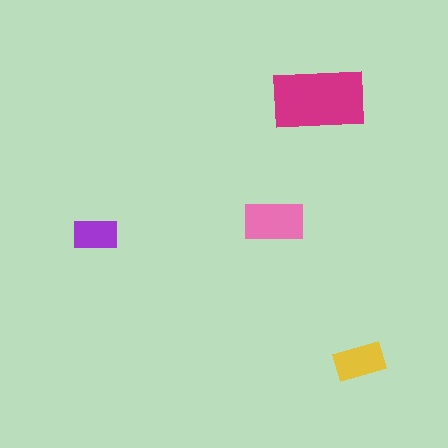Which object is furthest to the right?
The yellow rectangle is rightmost.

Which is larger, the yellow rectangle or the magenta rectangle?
The magenta one.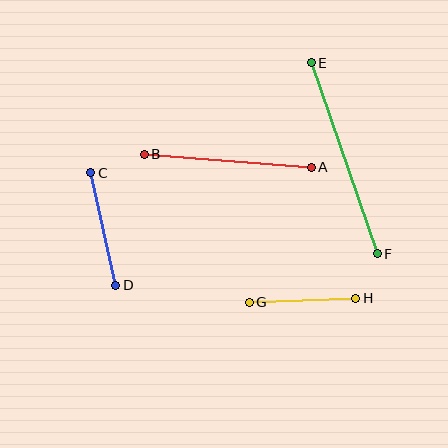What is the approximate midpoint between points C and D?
The midpoint is at approximately (103, 229) pixels.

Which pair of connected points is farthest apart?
Points E and F are farthest apart.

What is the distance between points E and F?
The distance is approximately 202 pixels.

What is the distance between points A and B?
The distance is approximately 167 pixels.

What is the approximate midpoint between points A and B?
The midpoint is at approximately (228, 161) pixels.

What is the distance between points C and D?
The distance is approximately 115 pixels.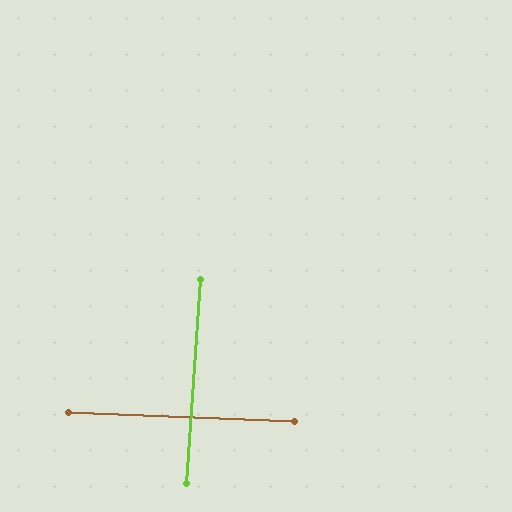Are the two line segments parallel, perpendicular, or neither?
Perpendicular — they meet at approximately 88°.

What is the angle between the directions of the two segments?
Approximately 88 degrees.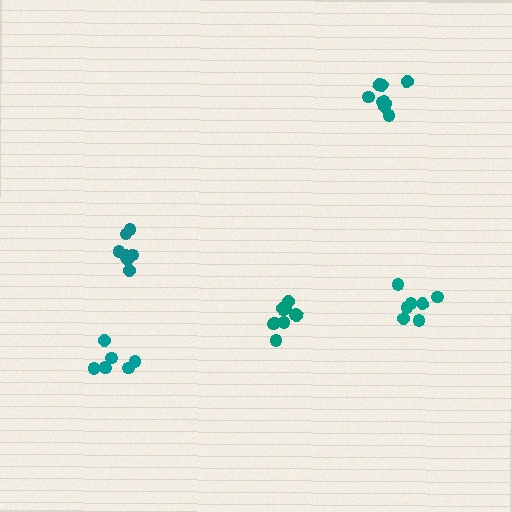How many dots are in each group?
Group 1: 8 dots, Group 2: 7 dots, Group 3: 9 dots, Group 4: 10 dots, Group 5: 7 dots (41 total).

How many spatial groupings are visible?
There are 5 spatial groupings.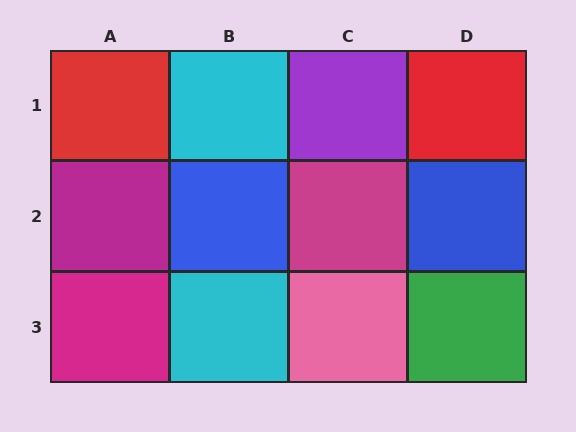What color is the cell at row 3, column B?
Cyan.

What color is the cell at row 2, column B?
Blue.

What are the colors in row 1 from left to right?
Red, cyan, purple, red.